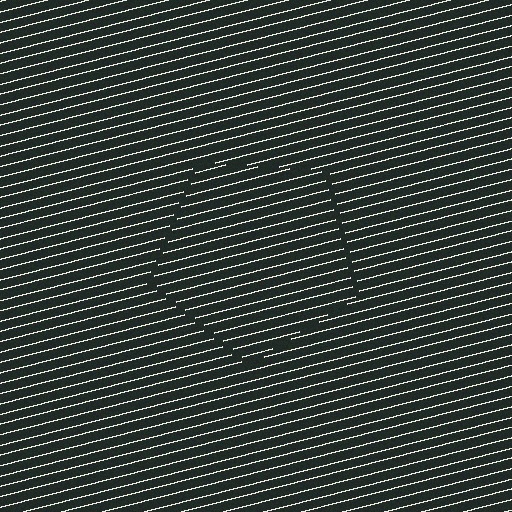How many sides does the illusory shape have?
5 sides — the line-ends trace a pentagon.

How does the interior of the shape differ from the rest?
The interior of the shape contains the same grating, shifted by half a period — the contour is defined by the phase discontinuity where line-ends from the inner and outer gratings abut.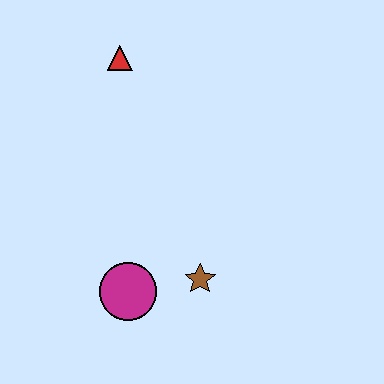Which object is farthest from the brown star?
The red triangle is farthest from the brown star.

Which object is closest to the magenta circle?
The brown star is closest to the magenta circle.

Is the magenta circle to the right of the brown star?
No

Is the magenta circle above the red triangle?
No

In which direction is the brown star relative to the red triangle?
The brown star is below the red triangle.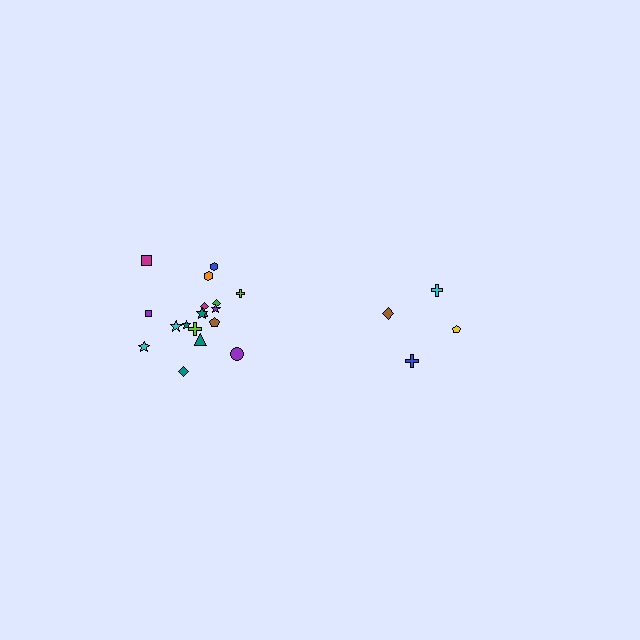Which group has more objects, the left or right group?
The left group.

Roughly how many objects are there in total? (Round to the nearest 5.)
Roughly 20 objects in total.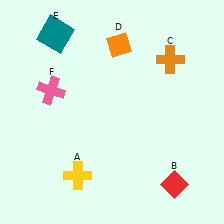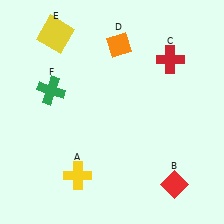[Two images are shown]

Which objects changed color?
C changed from orange to red. E changed from teal to yellow. F changed from pink to green.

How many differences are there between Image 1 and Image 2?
There are 3 differences between the two images.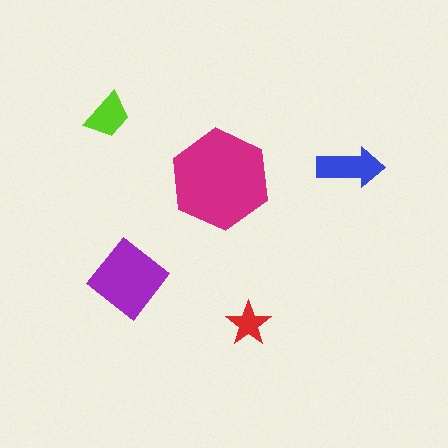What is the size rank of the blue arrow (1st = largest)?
3rd.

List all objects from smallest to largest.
The red star, the lime trapezoid, the blue arrow, the purple diamond, the magenta hexagon.